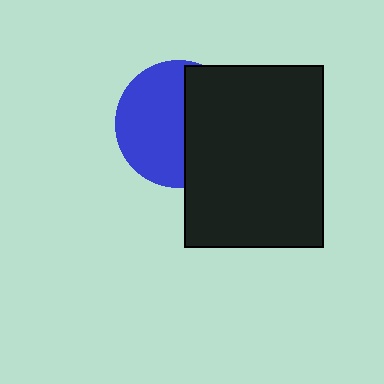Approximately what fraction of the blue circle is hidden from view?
Roughly 44% of the blue circle is hidden behind the black rectangle.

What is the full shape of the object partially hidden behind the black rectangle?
The partially hidden object is a blue circle.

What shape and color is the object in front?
The object in front is a black rectangle.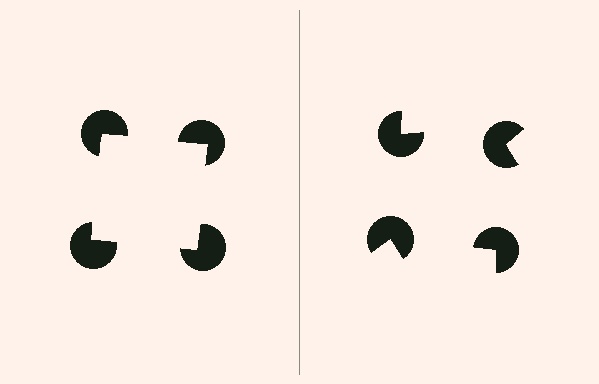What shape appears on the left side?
An illusory square.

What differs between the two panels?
The pac-man discs are positioned identically on both sides; only the wedge orientations differ. On the left they align to a square; on the right they are misaligned.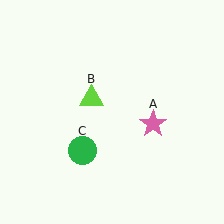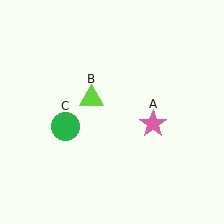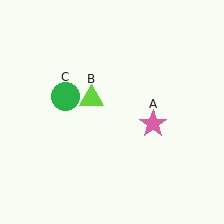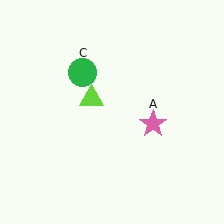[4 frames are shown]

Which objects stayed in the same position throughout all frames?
Pink star (object A) and lime triangle (object B) remained stationary.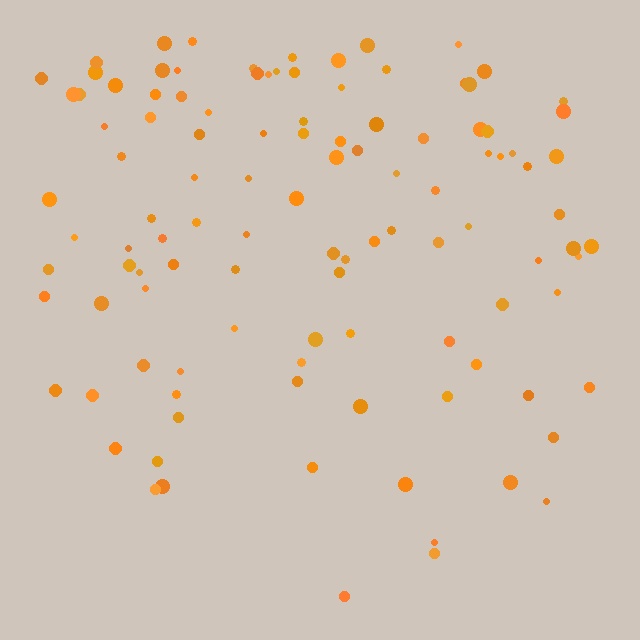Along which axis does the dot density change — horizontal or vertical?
Vertical.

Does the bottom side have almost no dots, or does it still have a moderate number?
Still a moderate number, just noticeably fewer than the top.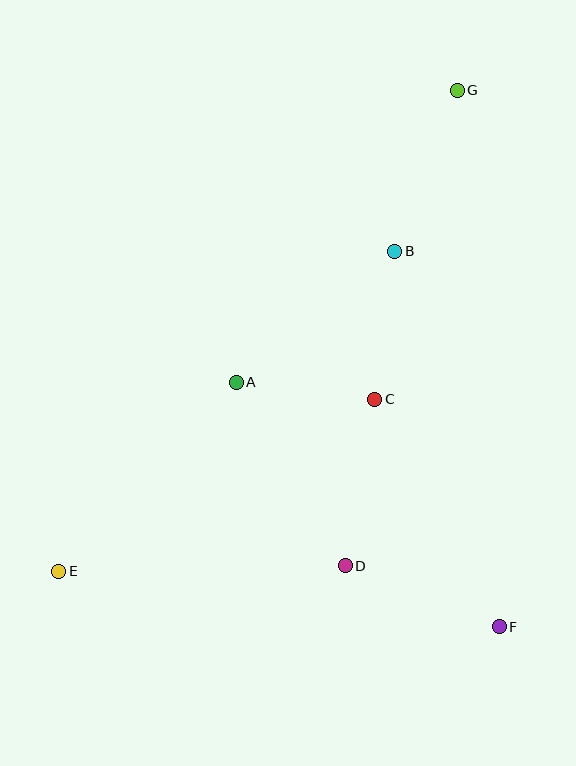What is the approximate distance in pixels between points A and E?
The distance between A and E is approximately 259 pixels.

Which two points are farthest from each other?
Points E and G are farthest from each other.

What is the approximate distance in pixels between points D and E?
The distance between D and E is approximately 287 pixels.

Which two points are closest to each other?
Points A and C are closest to each other.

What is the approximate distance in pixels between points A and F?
The distance between A and F is approximately 359 pixels.